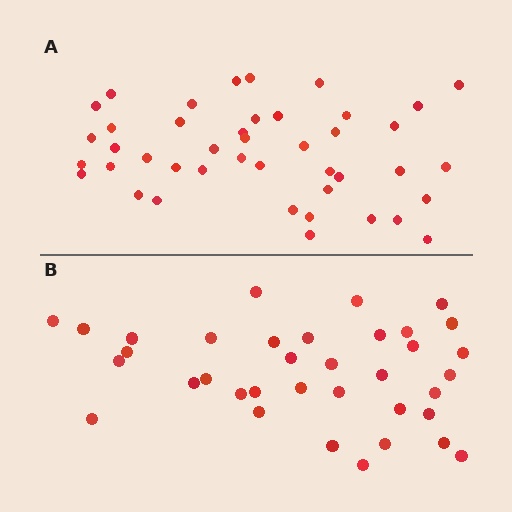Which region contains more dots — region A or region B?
Region A (the top region) has more dots.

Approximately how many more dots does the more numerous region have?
Region A has roughly 8 or so more dots than region B.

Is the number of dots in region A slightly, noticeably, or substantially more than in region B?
Region A has only slightly more — the two regions are fairly close. The ratio is roughly 1.2 to 1.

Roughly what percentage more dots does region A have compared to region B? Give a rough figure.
About 20% more.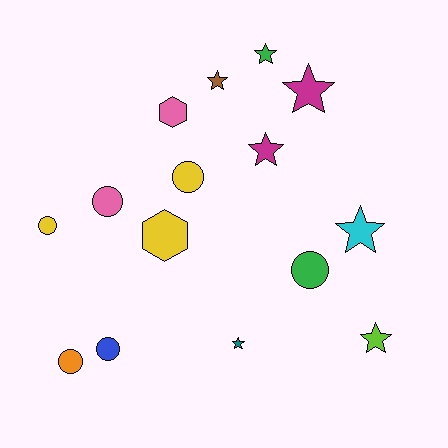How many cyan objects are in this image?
There is 1 cyan object.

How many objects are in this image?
There are 15 objects.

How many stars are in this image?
There are 7 stars.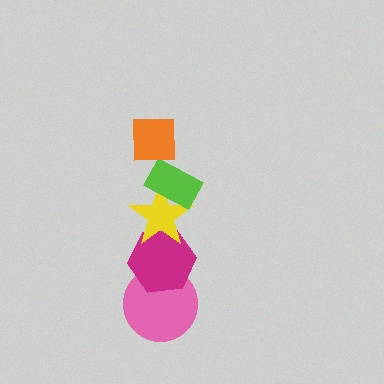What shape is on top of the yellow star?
The lime rectangle is on top of the yellow star.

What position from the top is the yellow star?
The yellow star is 3rd from the top.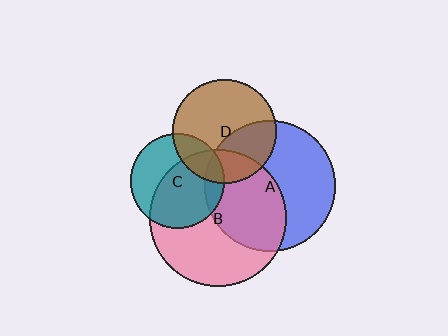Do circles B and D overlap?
Yes.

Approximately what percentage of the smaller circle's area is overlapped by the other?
Approximately 25%.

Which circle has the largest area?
Circle B (pink).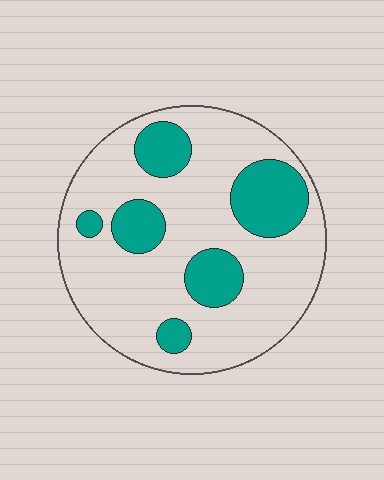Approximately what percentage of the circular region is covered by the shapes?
Approximately 25%.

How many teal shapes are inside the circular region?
6.